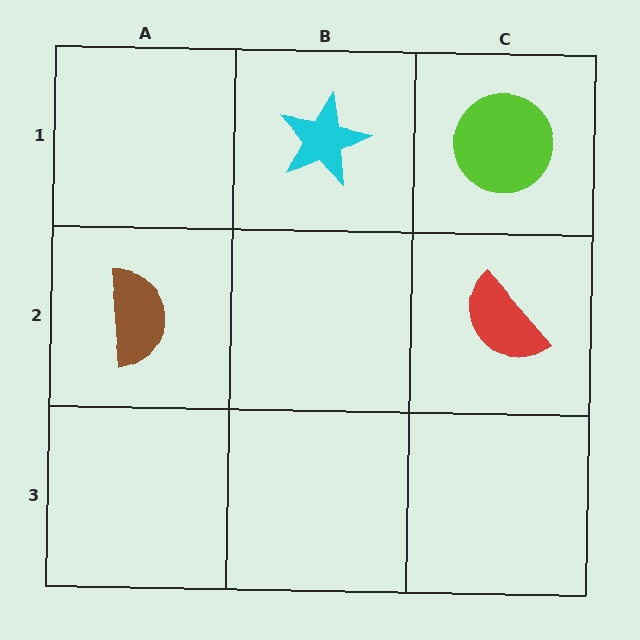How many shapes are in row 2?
2 shapes.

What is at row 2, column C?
A red semicircle.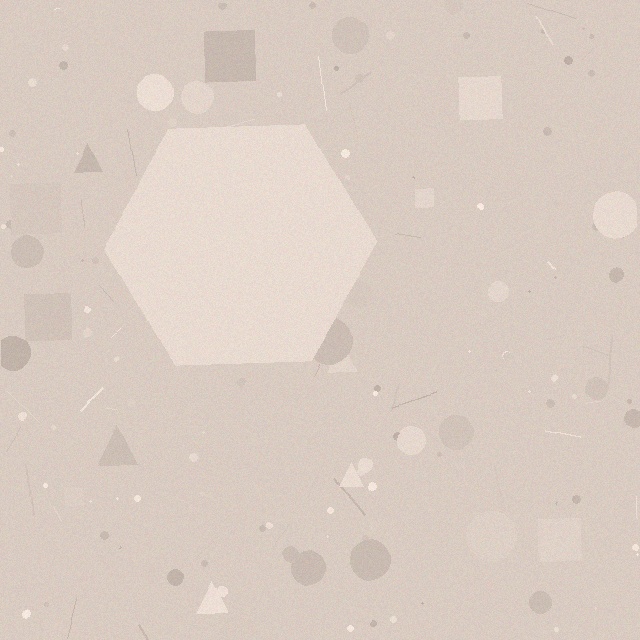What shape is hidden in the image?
A hexagon is hidden in the image.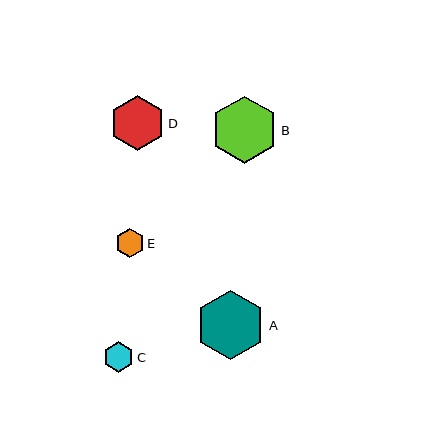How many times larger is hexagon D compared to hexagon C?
Hexagon D is approximately 1.8 times the size of hexagon C.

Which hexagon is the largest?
Hexagon A is the largest with a size of approximately 69 pixels.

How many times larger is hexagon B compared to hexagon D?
Hexagon B is approximately 1.2 times the size of hexagon D.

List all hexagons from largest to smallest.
From largest to smallest: A, B, D, C, E.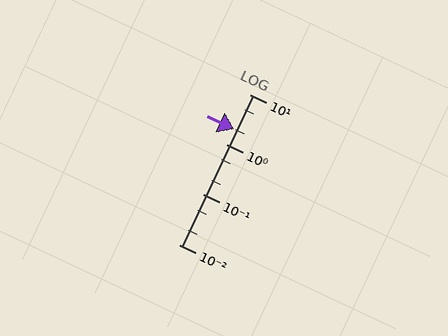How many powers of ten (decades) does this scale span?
The scale spans 3 decades, from 0.01 to 10.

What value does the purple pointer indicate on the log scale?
The pointer indicates approximately 2.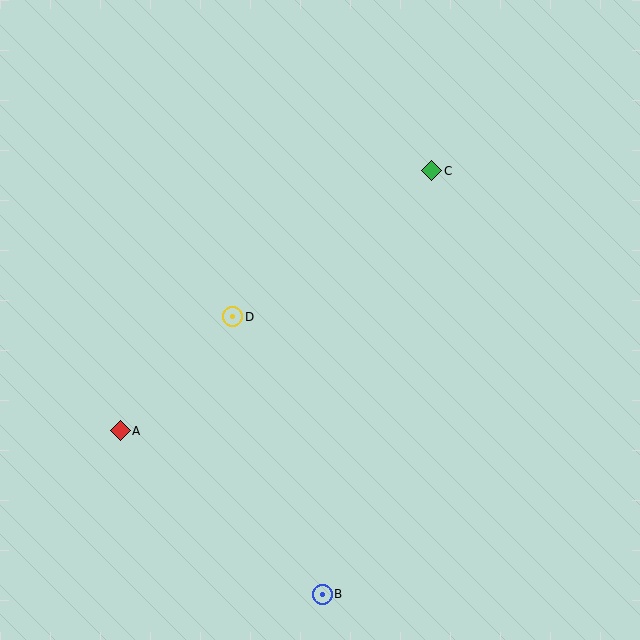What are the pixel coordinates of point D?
Point D is at (233, 317).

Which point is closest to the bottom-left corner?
Point A is closest to the bottom-left corner.